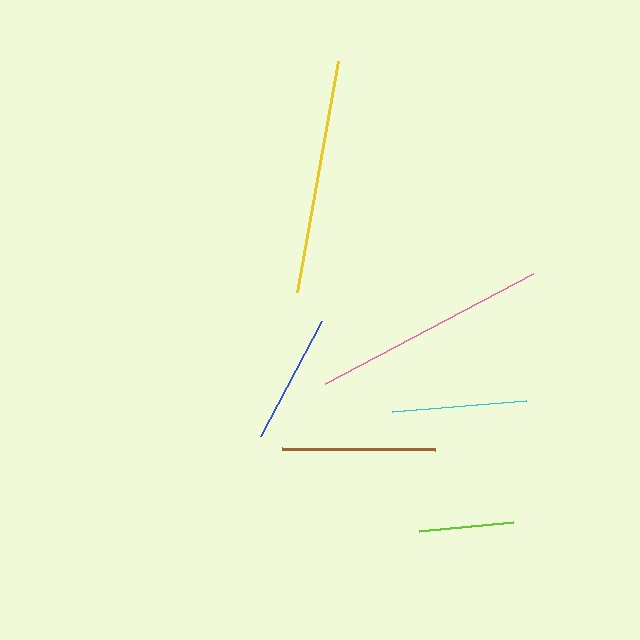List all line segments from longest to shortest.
From longest to shortest: pink, yellow, brown, cyan, blue, lime.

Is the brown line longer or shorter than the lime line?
The brown line is longer than the lime line.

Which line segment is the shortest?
The lime line is the shortest at approximately 95 pixels.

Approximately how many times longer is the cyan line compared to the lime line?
The cyan line is approximately 1.4 times the length of the lime line.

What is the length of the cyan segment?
The cyan segment is approximately 135 pixels long.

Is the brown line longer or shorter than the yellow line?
The yellow line is longer than the brown line.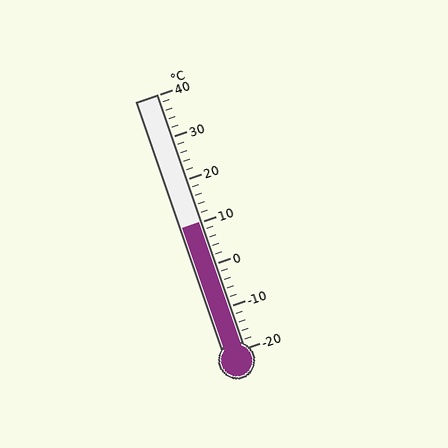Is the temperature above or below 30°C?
The temperature is below 30°C.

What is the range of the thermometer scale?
The thermometer scale ranges from -20°C to 40°C.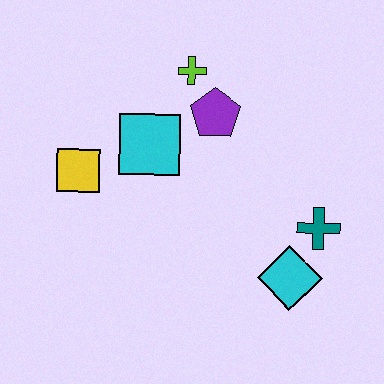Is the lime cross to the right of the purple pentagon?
No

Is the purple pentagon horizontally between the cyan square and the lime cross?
No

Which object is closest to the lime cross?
The purple pentagon is closest to the lime cross.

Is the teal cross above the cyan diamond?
Yes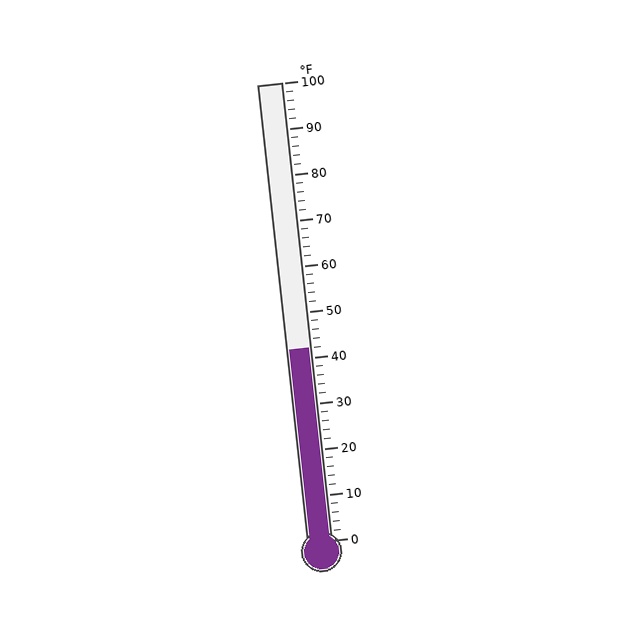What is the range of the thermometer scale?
The thermometer scale ranges from 0°F to 100°F.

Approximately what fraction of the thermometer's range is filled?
The thermometer is filled to approximately 40% of its range.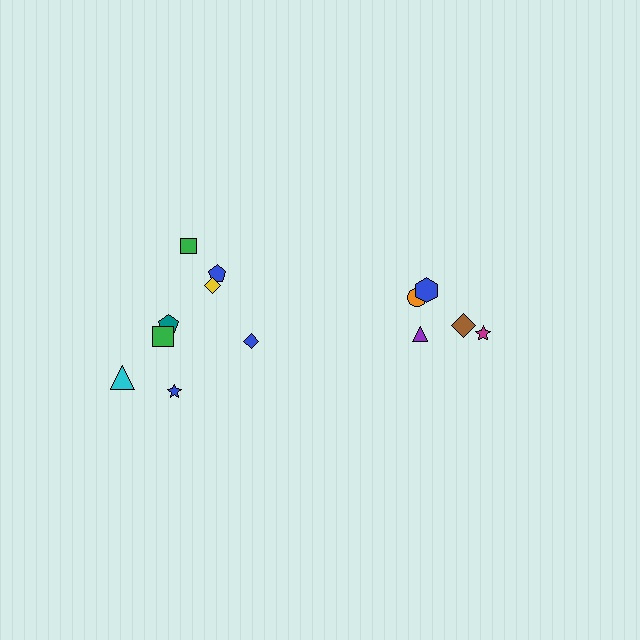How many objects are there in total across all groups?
There are 13 objects.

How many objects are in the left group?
There are 8 objects.